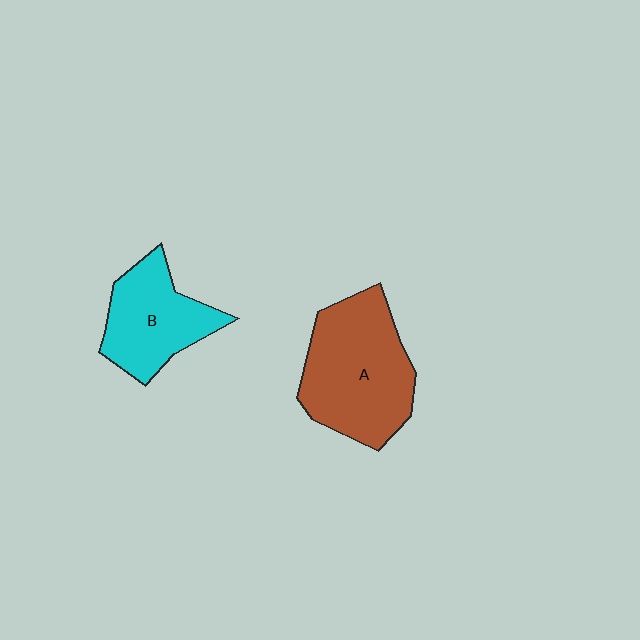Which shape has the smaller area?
Shape B (cyan).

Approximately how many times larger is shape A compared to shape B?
Approximately 1.4 times.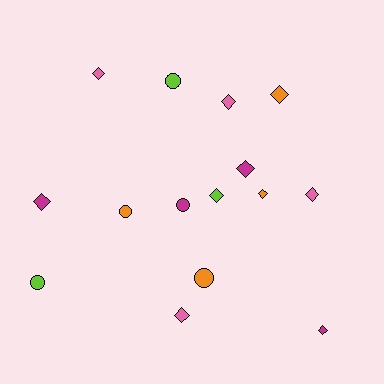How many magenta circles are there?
There is 1 magenta circle.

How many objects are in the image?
There are 15 objects.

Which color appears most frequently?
Orange, with 4 objects.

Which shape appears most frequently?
Diamond, with 10 objects.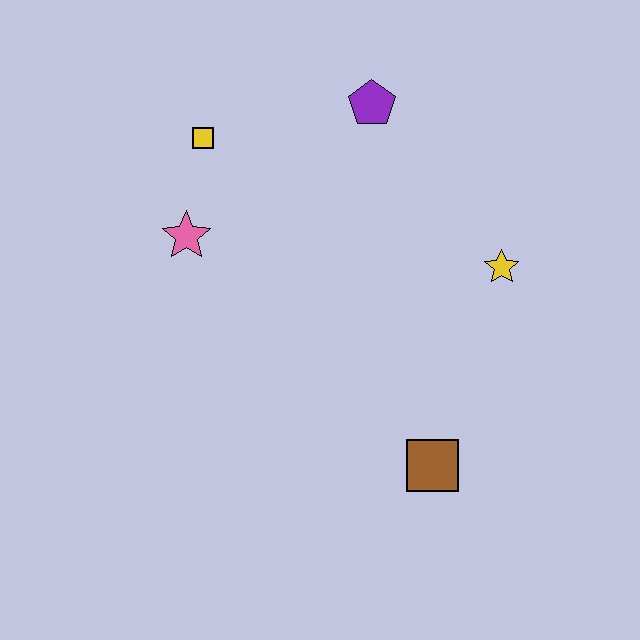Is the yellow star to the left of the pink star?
No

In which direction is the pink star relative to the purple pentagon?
The pink star is to the left of the purple pentagon.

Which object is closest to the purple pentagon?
The yellow square is closest to the purple pentagon.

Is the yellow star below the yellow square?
Yes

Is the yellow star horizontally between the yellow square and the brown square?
No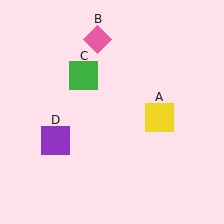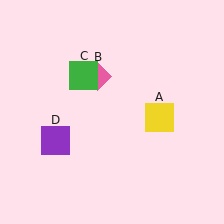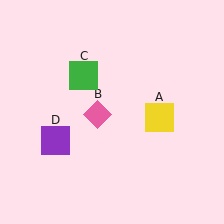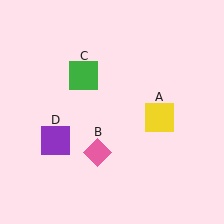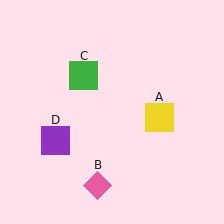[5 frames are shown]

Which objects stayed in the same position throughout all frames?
Yellow square (object A) and green square (object C) and purple square (object D) remained stationary.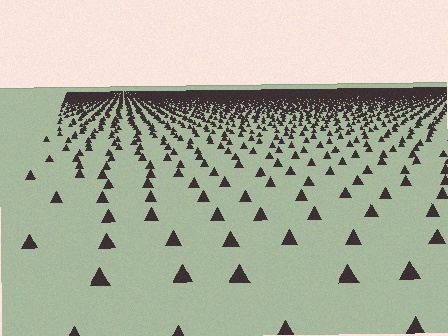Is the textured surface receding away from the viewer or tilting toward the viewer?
The surface is receding away from the viewer. Texture elements get smaller and denser toward the top.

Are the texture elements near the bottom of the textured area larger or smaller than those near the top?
Larger. Near the bottom, elements are closer to the viewer and appear at a bigger on-screen size.